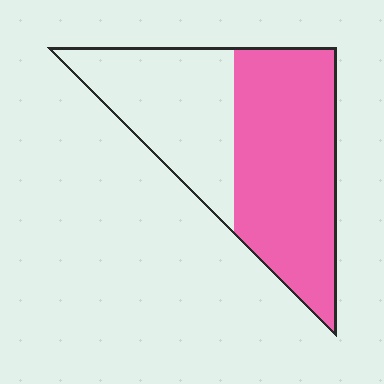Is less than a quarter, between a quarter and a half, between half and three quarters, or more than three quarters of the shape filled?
Between half and three quarters.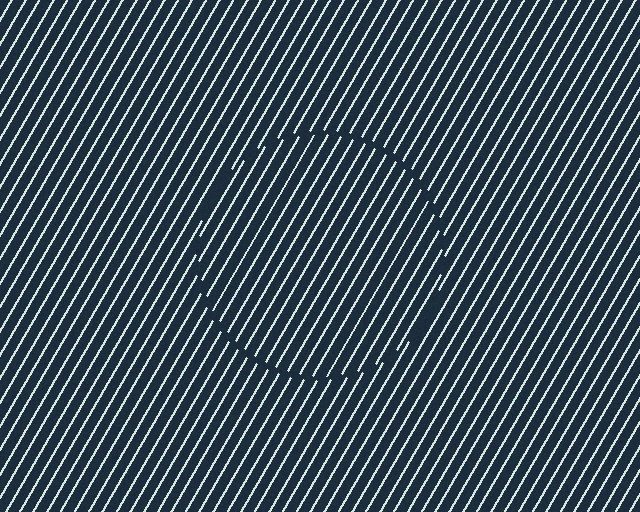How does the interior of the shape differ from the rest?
The interior of the shape contains the same grating, shifted by half a period — the contour is defined by the phase discontinuity where line-ends from the inner and outer gratings abut.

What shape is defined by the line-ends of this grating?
An illusory circle. The interior of the shape contains the same grating, shifted by half a period — the contour is defined by the phase discontinuity where line-ends from the inner and outer gratings abut.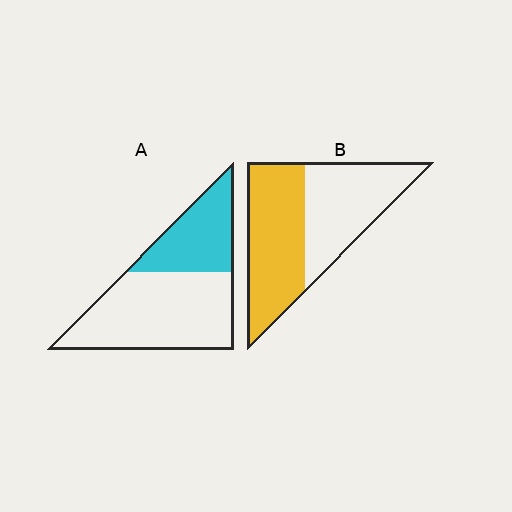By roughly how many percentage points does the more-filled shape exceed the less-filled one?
By roughly 20 percentage points (B over A).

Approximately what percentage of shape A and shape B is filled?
A is approximately 35% and B is approximately 50%.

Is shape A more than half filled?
No.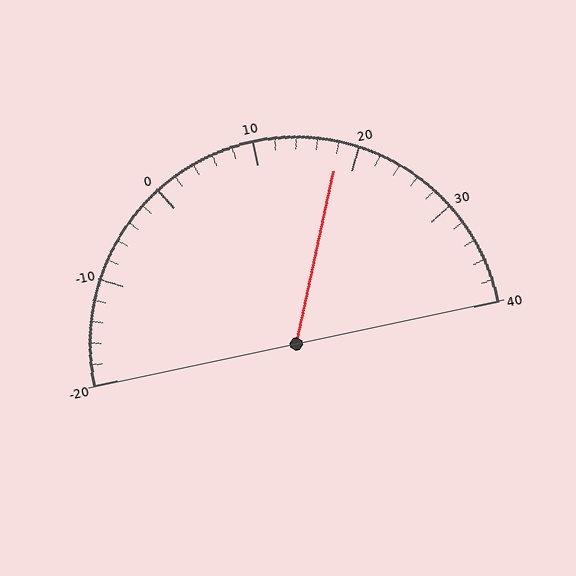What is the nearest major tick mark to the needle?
The nearest major tick mark is 20.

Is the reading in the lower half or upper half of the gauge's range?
The reading is in the upper half of the range (-20 to 40).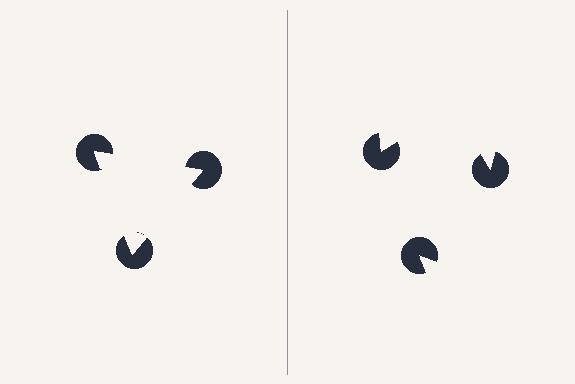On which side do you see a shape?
An illusory triangle appears on the left side. On the right side the wedge cuts are rotated, so no coherent shape forms.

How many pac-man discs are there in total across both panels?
6 — 3 on each side.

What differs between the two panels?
The pac-man discs are positioned identically on both sides; only the wedge orientations differ. On the left they align to a triangle; on the right they are misaligned.